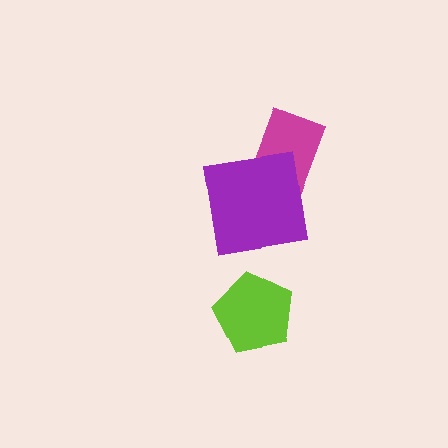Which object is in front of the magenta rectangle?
The purple square is in front of the magenta rectangle.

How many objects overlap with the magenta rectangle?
1 object overlaps with the magenta rectangle.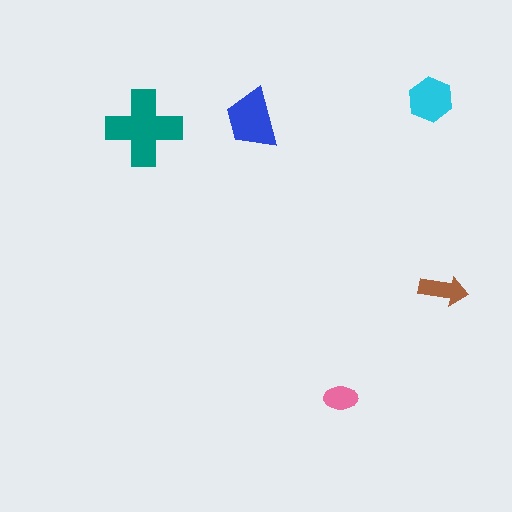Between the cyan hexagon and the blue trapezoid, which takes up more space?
The blue trapezoid.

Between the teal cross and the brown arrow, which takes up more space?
The teal cross.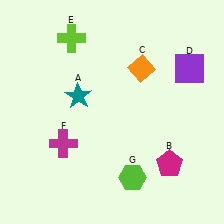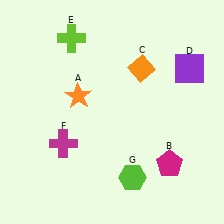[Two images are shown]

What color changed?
The star (A) changed from teal in Image 1 to orange in Image 2.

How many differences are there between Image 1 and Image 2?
There is 1 difference between the two images.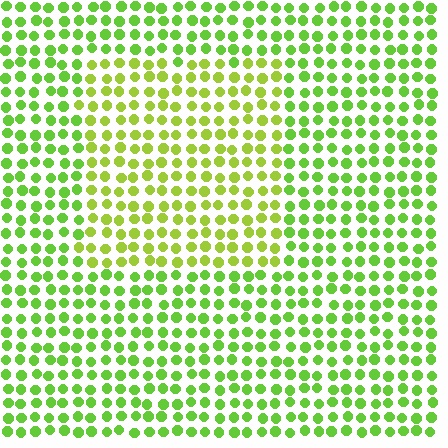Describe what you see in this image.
The image is filled with small lime elements in a uniform arrangement. A rectangle-shaped region is visible where the elements are tinted to a slightly different hue, forming a subtle color boundary.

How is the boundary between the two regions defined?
The boundary is defined purely by a slight shift in hue (about 23 degrees). Spacing, size, and orientation are identical on both sides.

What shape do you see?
I see a rectangle.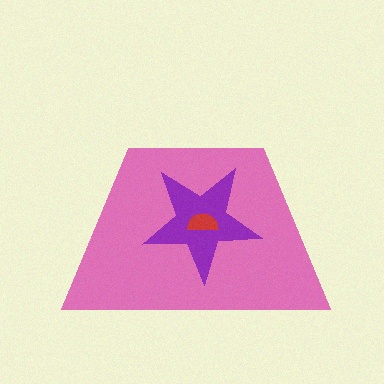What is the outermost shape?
The pink trapezoid.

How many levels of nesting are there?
3.